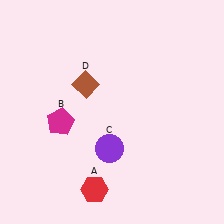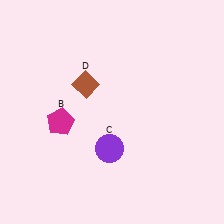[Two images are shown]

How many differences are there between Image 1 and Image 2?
There is 1 difference between the two images.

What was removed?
The red hexagon (A) was removed in Image 2.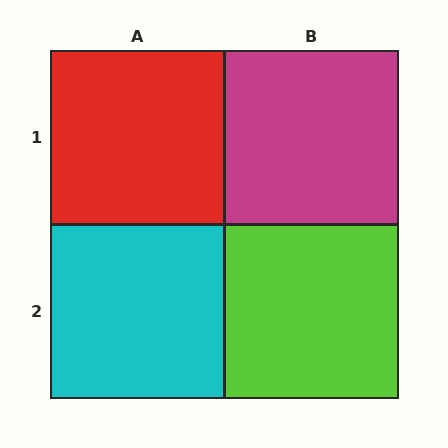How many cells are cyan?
1 cell is cyan.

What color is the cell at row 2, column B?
Lime.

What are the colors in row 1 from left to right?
Red, magenta.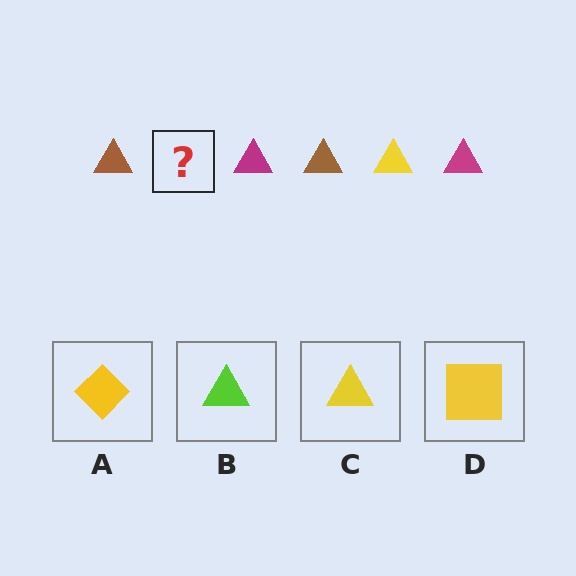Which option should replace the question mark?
Option C.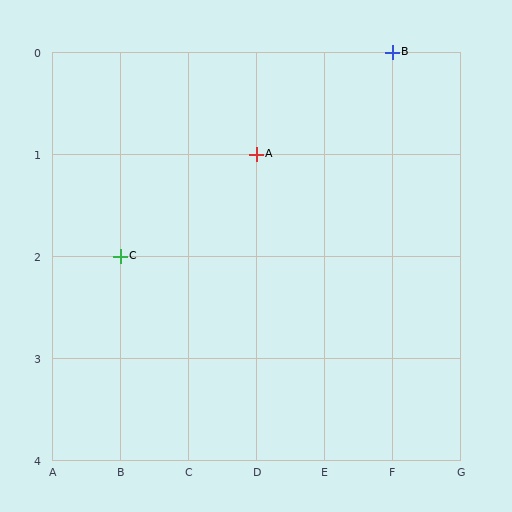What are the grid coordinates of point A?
Point A is at grid coordinates (D, 1).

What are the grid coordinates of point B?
Point B is at grid coordinates (F, 0).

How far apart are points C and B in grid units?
Points C and B are 4 columns and 2 rows apart (about 4.5 grid units diagonally).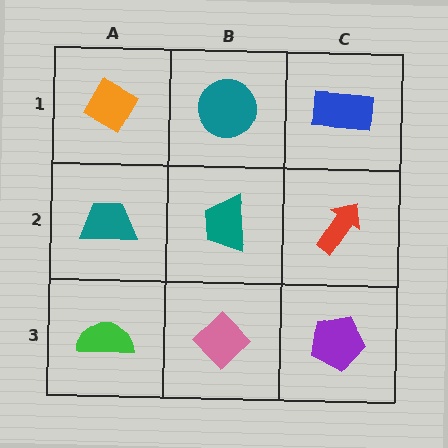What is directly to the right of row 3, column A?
A pink diamond.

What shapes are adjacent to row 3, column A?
A teal trapezoid (row 2, column A), a pink diamond (row 3, column B).